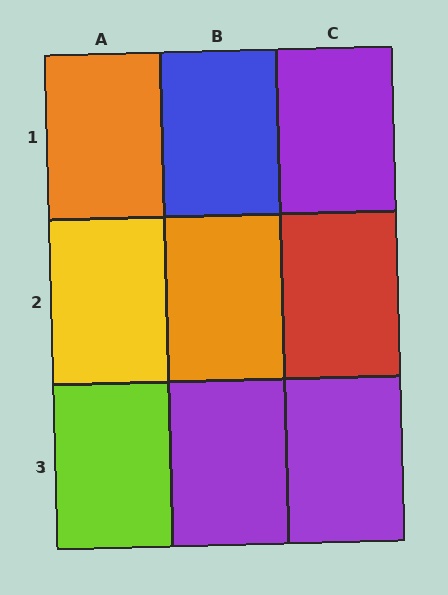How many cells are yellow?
1 cell is yellow.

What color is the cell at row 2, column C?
Red.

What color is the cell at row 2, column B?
Orange.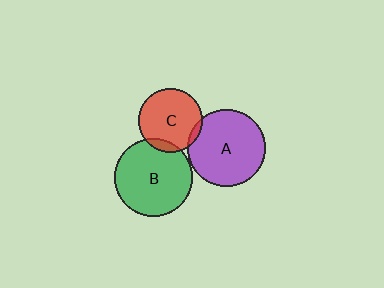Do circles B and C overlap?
Yes.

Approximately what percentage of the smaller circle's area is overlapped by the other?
Approximately 10%.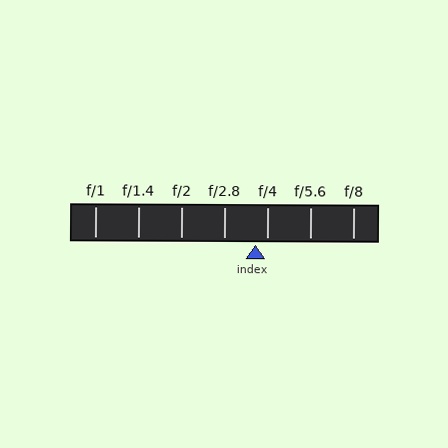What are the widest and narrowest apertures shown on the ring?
The widest aperture shown is f/1 and the narrowest is f/8.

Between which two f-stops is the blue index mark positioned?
The index mark is between f/2.8 and f/4.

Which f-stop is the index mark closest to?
The index mark is closest to f/4.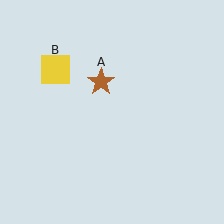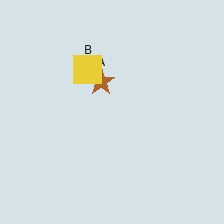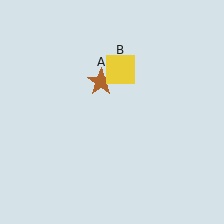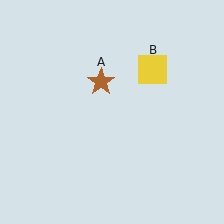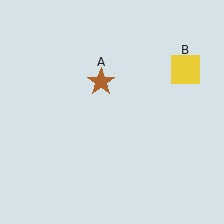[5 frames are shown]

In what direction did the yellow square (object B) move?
The yellow square (object B) moved right.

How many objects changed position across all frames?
1 object changed position: yellow square (object B).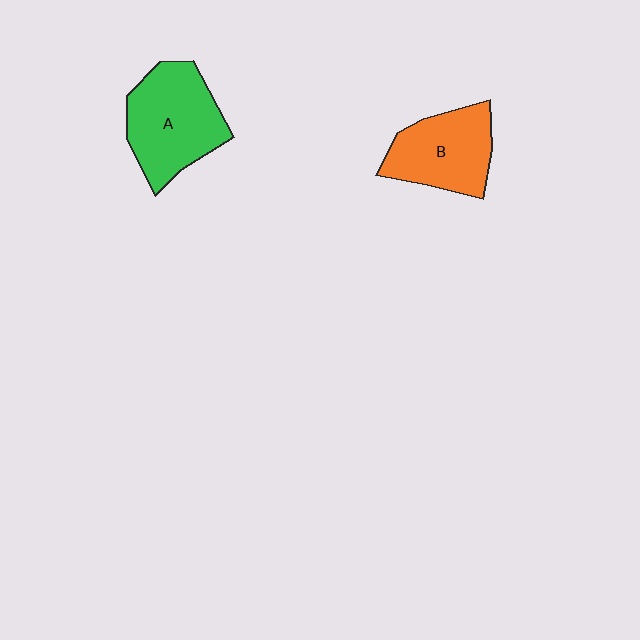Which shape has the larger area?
Shape A (green).